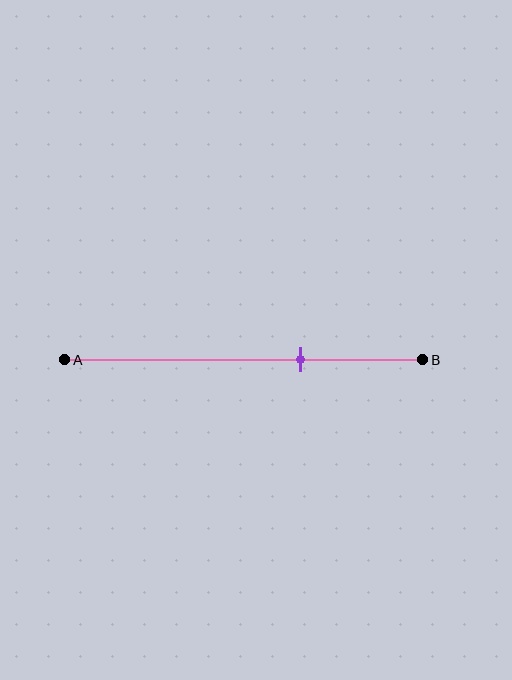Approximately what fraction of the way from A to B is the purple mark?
The purple mark is approximately 65% of the way from A to B.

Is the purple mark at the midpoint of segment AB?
No, the mark is at about 65% from A, not at the 50% midpoint.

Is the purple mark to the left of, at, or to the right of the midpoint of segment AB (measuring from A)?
The purple mark is to the right of the midpoint of segment AB.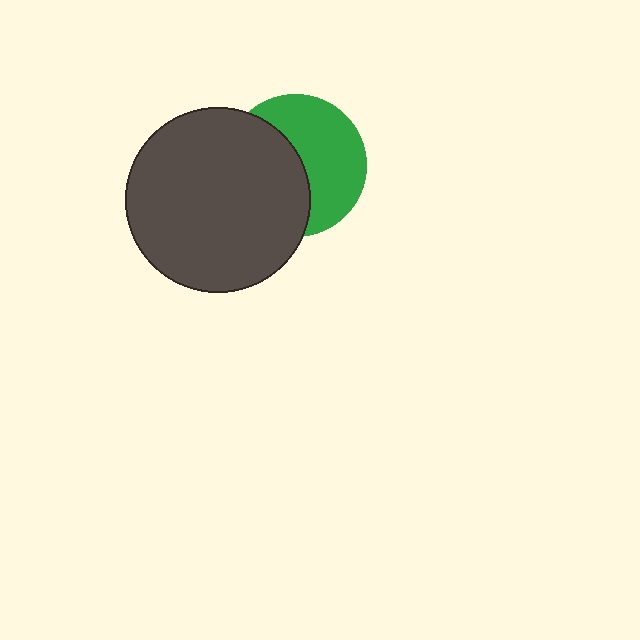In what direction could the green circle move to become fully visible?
The green circle could move right. That would shift it out from behind the dark gray circle entirely.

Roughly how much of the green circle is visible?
About half of it is visible (roughly 51%).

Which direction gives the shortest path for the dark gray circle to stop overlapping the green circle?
Moving left gives the shortest separation.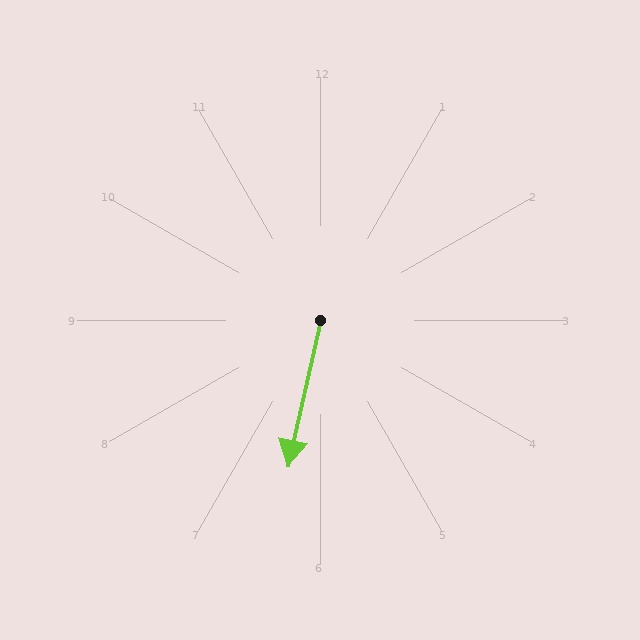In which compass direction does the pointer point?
South.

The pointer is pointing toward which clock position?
Roughly 6 o'clock.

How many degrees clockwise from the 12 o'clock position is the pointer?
Approximately 193 degrees.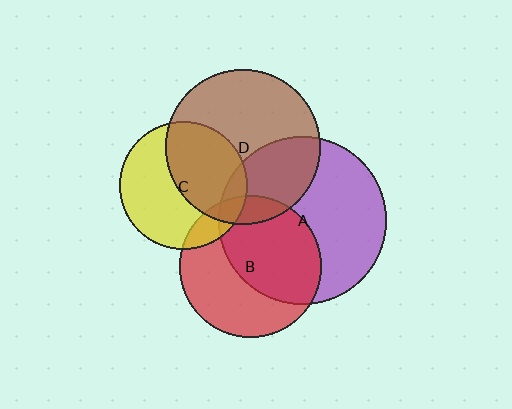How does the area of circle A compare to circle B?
Approximately 1.4 times.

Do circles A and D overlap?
Yes.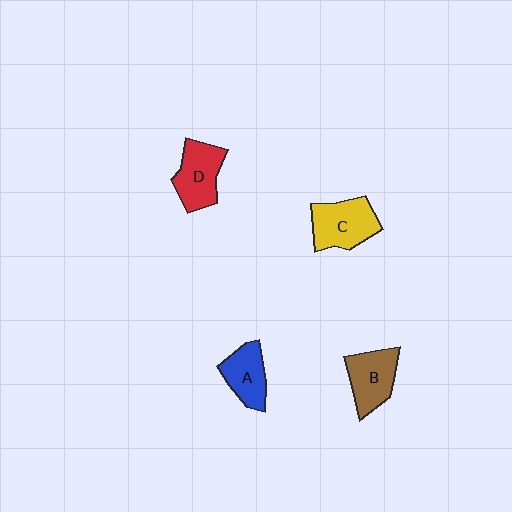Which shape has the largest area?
Shape C (yellow).